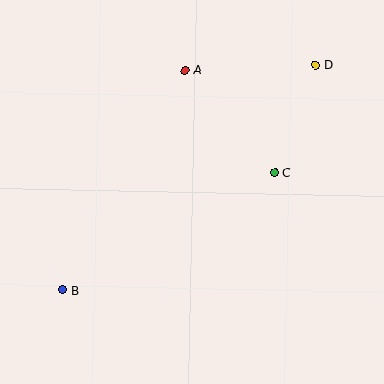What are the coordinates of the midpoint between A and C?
The midpoint between A and C is at (230, 121).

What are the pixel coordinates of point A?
Point A is at (185, 70).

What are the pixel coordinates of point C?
Point C is at (275, 172).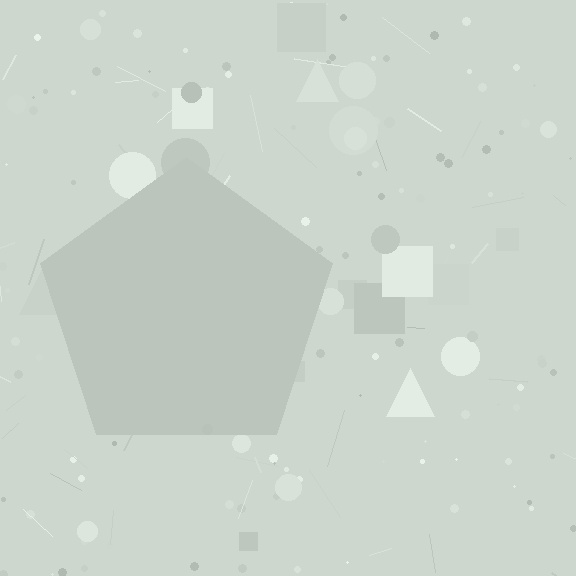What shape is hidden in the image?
A pentagon is hidden in the image.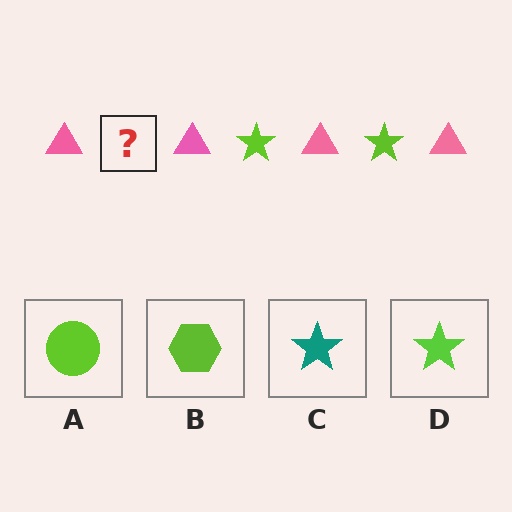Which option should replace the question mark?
Option D.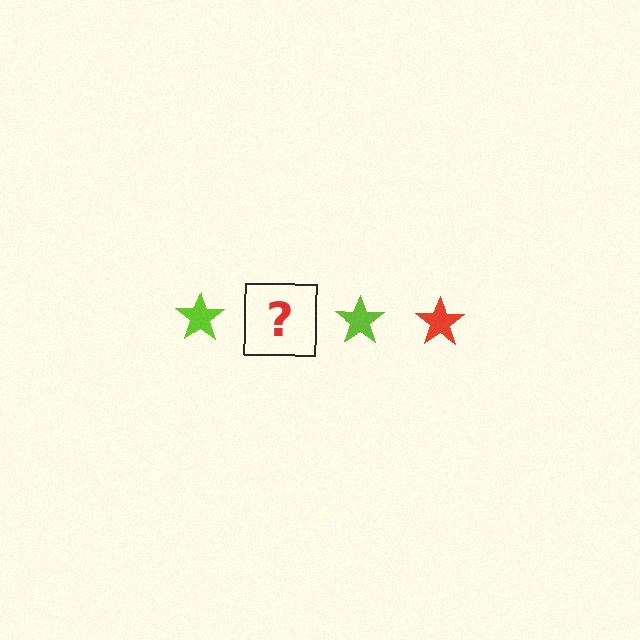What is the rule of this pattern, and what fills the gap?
The rule is that the pattern cycles through lime, red stars. The gap should be filled with a red star.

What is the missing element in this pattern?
The missing element is a red star.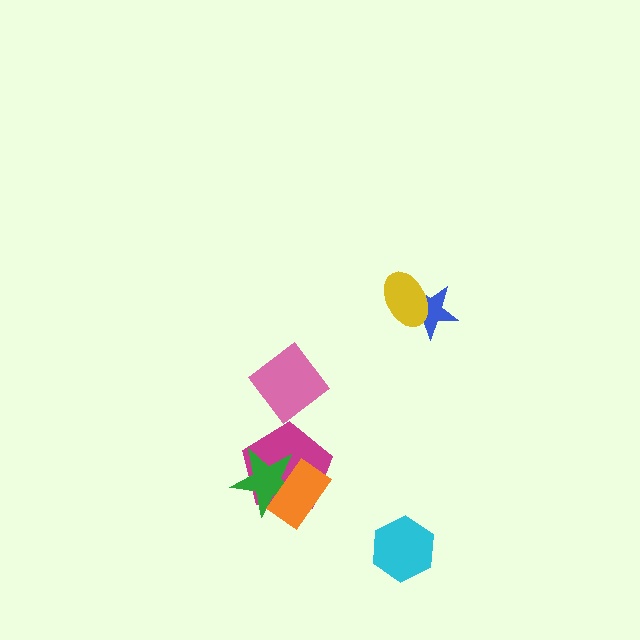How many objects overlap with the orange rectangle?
2 objects overlap with the orange rectangle.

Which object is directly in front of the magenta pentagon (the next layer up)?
The green star is directly in front of the magenta pentagon.